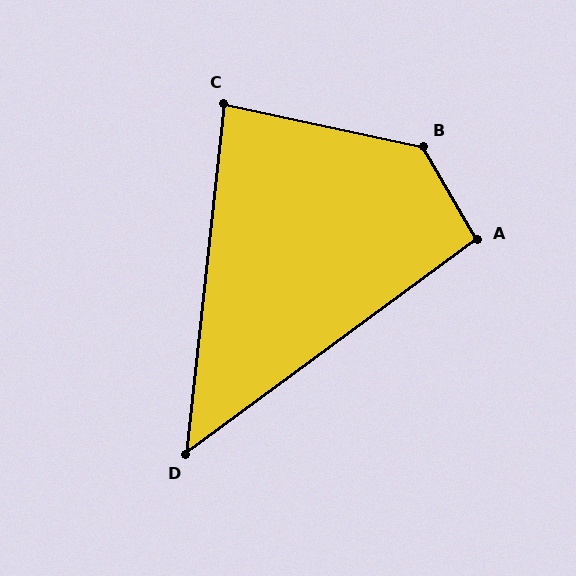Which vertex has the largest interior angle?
B, at approximately 133 degrees.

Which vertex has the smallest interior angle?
D, at approximately 47 degrees.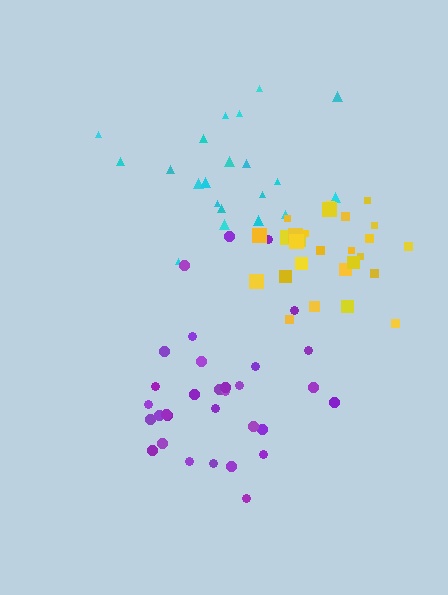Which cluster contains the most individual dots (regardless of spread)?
Purple (32).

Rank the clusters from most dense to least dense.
yellow, purple, cyan.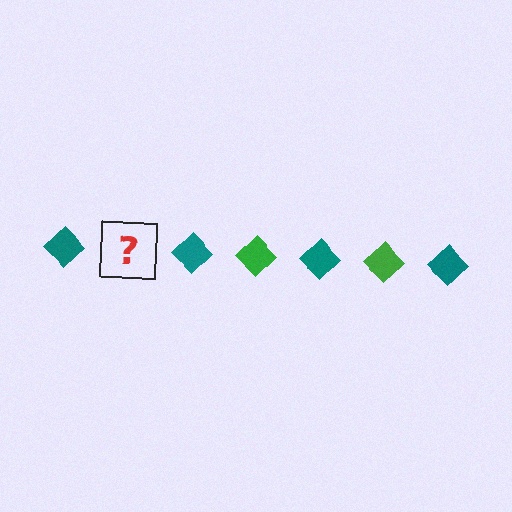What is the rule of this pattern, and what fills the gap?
The rule is that the pattern cycles through teal, green diamonds. The gap should be filled with a green diamond.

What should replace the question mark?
The question mark should be replaced with a green diamond.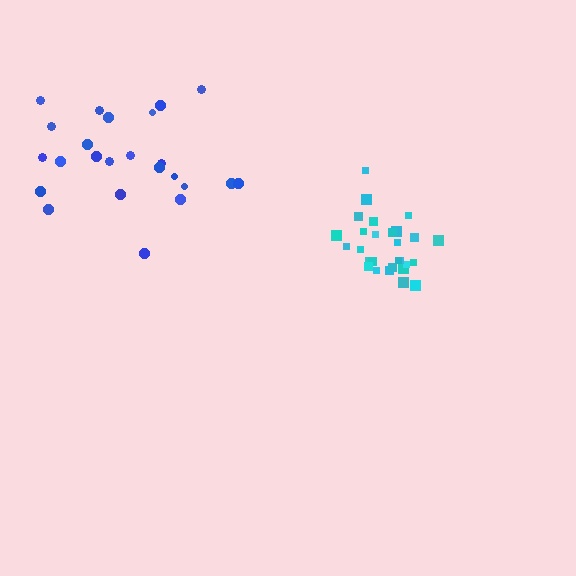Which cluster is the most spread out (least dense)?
Blue.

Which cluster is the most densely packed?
Cyan.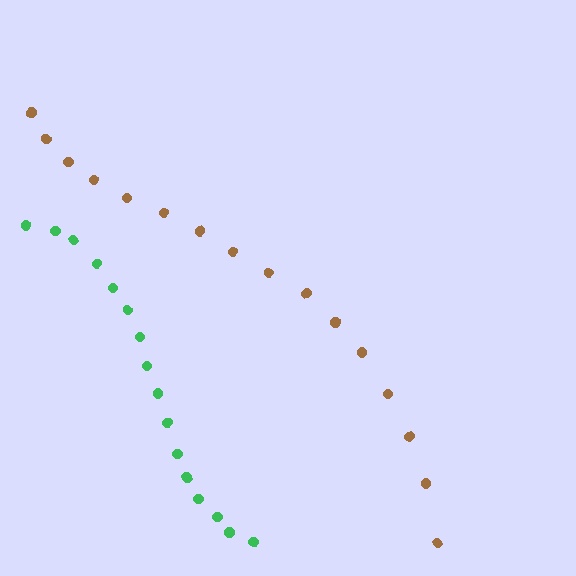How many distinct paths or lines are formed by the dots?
There are 2 distinct paths.